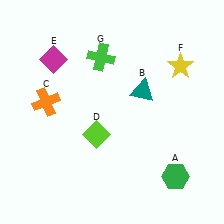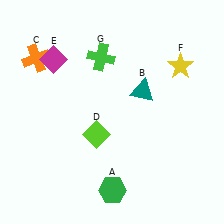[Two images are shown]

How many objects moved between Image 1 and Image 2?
2 objects moved between the two images.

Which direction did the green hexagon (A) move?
The green hexagon (A) moved left.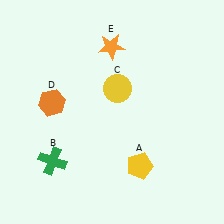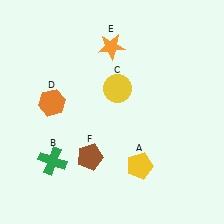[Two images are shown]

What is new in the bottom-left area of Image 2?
A brown pentagon (F) was added in the bottom-left area of Image 2.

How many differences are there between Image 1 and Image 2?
There is 1 difference between the two images.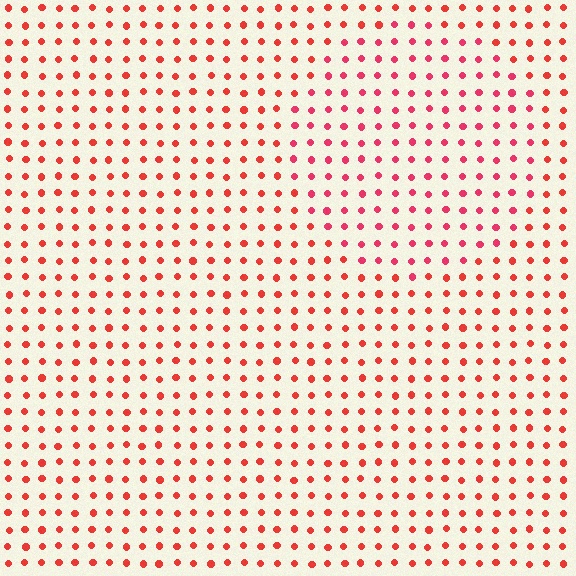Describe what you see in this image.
The image is filled with small red elements in a uniform arrangement. A circle-shaped region is visible where the elements are tinted to a slightly different hue, forming a subtle color boundary.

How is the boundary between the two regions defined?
The boundary is defined purely by a slight shift in hue (about 19 degrees). Spacing, size, and orientation are identical on both sides.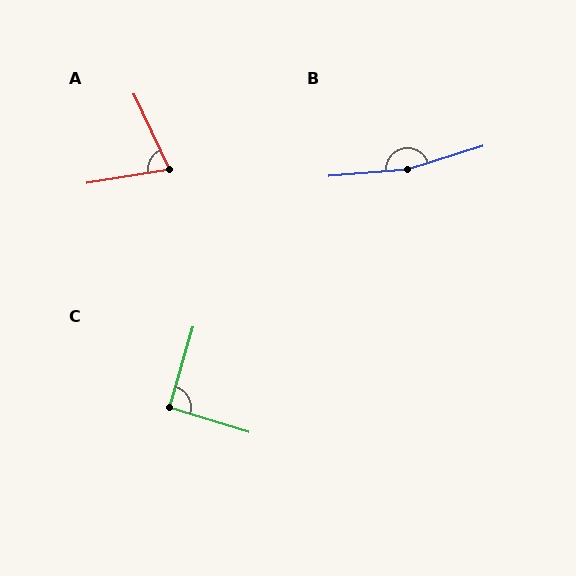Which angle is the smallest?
A, at approximately 74 degrees.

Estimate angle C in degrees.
Approximately 91 degrees.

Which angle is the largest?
B, at approximately 167 degrees.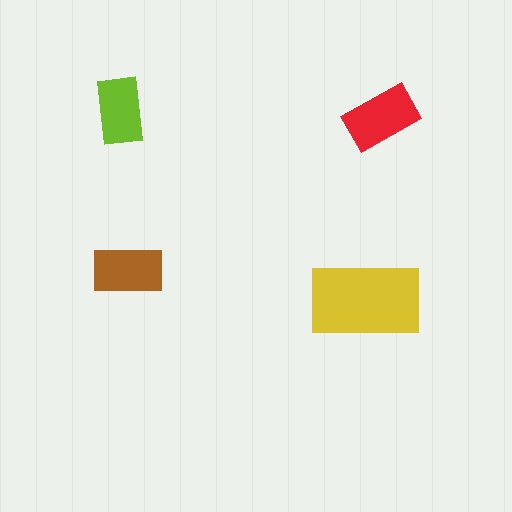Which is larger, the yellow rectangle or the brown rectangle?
The yellow one.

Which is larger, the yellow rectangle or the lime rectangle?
The yellow one.